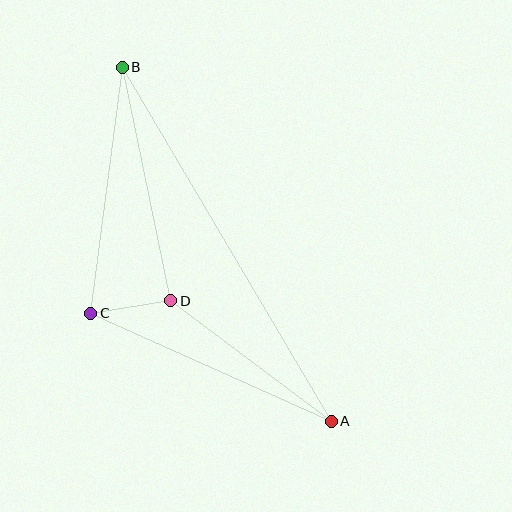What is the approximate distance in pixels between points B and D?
The distance between B and D is approximately 239 pixels.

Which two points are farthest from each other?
Points A and B are farthest from each other.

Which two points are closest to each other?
Points C and D are closest to each other.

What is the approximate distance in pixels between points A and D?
The distance between A and D is approximately 201 pixels.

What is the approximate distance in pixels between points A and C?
The distance between A and C is approximately 263 pixels.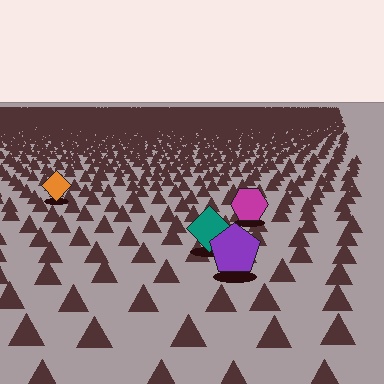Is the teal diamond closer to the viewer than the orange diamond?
Yes. The teal diamond is closer — you can tell from the texture gradient: the ground texture is coarser near it.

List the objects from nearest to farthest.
From nearest to farthest: the purple pentagon, the teal diamond, the magenta hexagon, the orange diamond.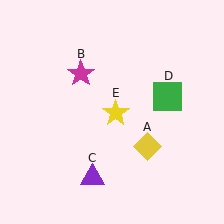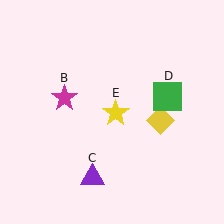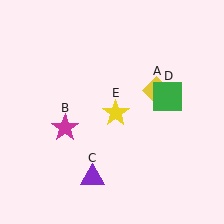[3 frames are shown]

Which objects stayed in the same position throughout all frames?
Purple triangle (object C) and green square (object D) and yellow star (object E) remained stationary.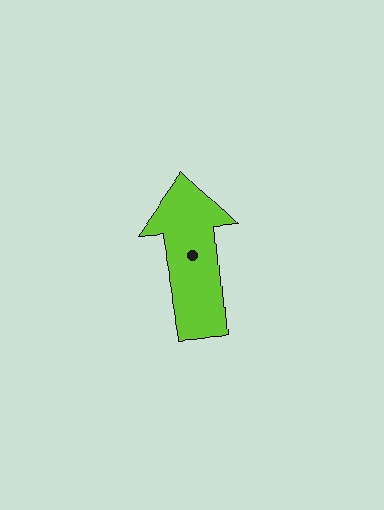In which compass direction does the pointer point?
North.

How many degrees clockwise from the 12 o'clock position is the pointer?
Approximately 355 degrees.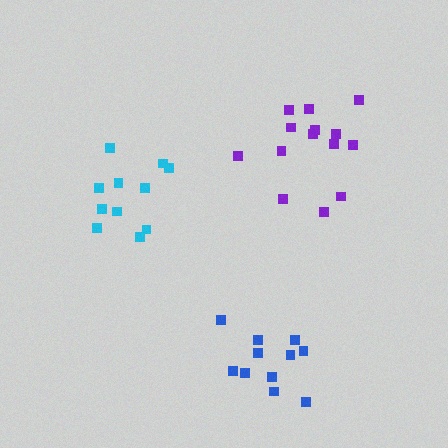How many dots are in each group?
Group 1: 11 dots, Group 2: 14 dots, Group 3: 11 dots (36 total).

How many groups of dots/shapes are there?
There are 3 groups.